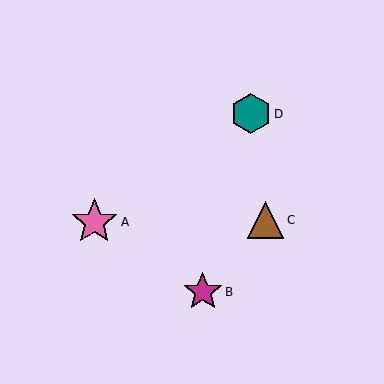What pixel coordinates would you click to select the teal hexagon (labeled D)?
Click at (251, 114) to select the teal hexagon D.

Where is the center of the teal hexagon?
The center of the teal hexagon is at (251, 114).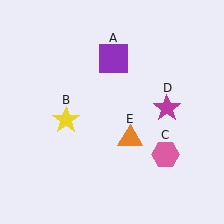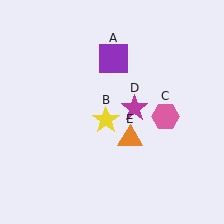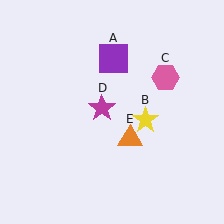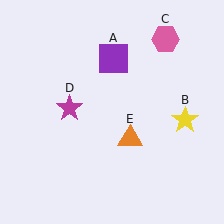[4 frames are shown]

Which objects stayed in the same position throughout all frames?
Purple square (object A) and orange triangle (object E) remained stationary.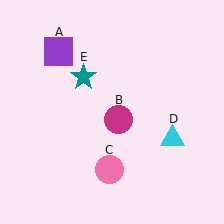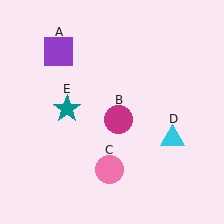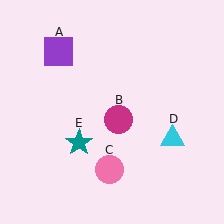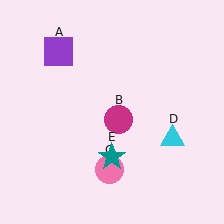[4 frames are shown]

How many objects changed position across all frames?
1 object changed position: teal star (object E).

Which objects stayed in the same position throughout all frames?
Purple square (object A) and magenta circle (object B) and pink circle (object C) and cyan triangle (object D) remained stationary.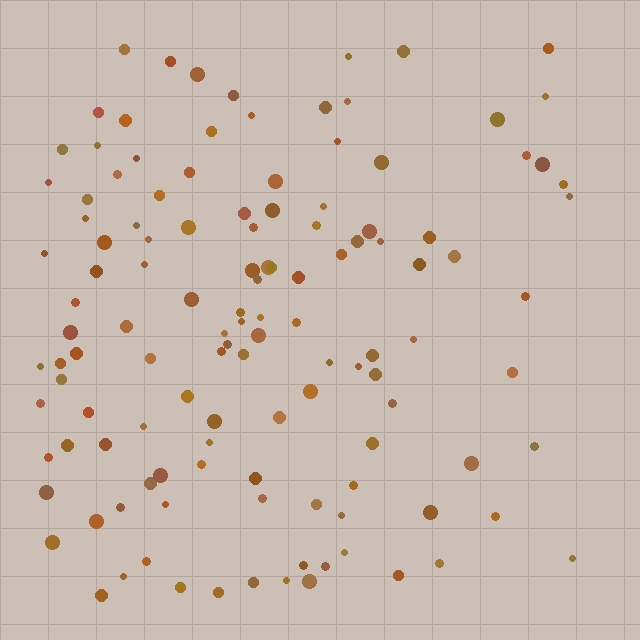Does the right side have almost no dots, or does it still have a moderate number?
Still a moderate number, just noticeably fewer than the left.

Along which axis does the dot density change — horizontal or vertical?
Horizontal.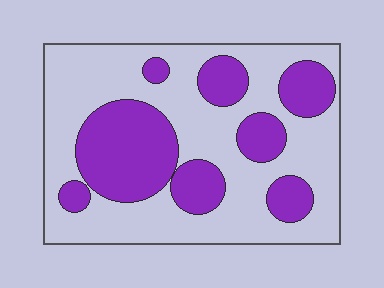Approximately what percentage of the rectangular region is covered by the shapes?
Approximately 35%.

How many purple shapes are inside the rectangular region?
8.